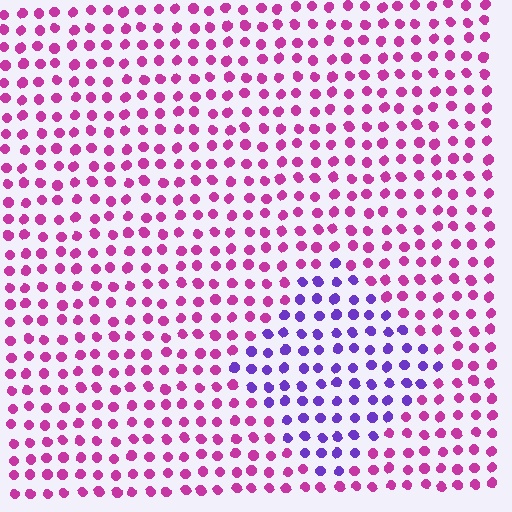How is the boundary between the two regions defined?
The boundary is defined purely by a slight shift in hue (about 52 degrees). Spacing, size, and orientation are identical on both sides.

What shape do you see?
I see a diamond.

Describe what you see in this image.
The image is filled with small magenta elements in a uniform arrangement. A diamond-shaped region is visible where the elements are tinted to a slightly different hue, forming a subtle color boundary.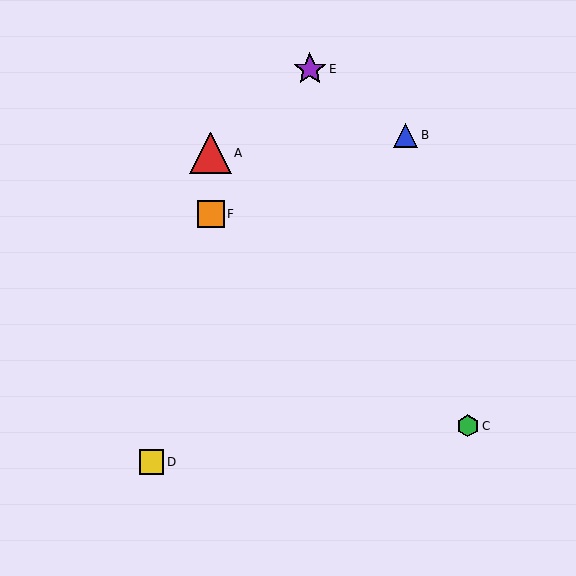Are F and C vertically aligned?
No, F is at x≈211 and C is at x≈468.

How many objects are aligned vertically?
2 objects (A, F) are aligned vertically.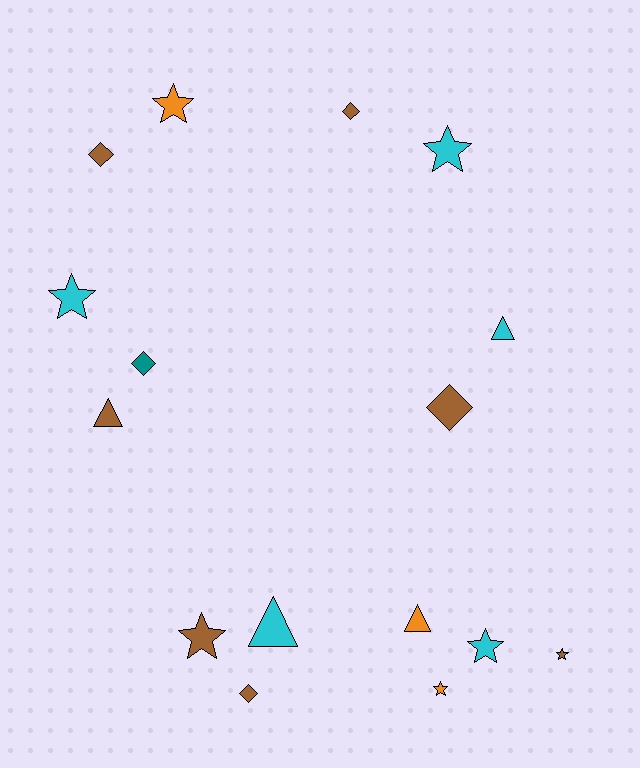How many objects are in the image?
There are 16 objects.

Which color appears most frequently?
Brown, with 7 objects.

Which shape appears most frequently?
Star, with 7 objects.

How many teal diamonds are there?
There is 1 teal diamond.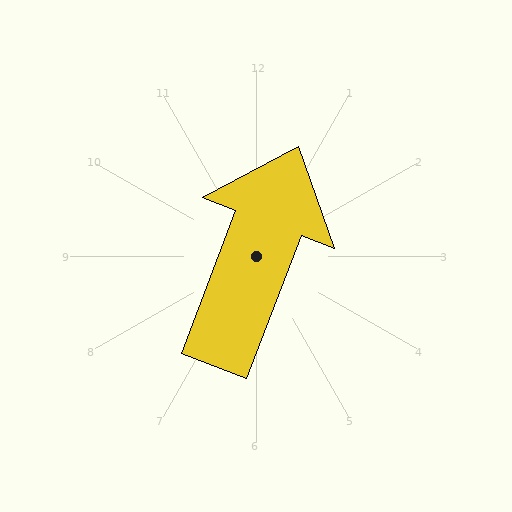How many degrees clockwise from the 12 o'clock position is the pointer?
Approximately 21 degrees.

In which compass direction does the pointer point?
North.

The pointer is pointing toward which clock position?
Roughly 1 o'clock.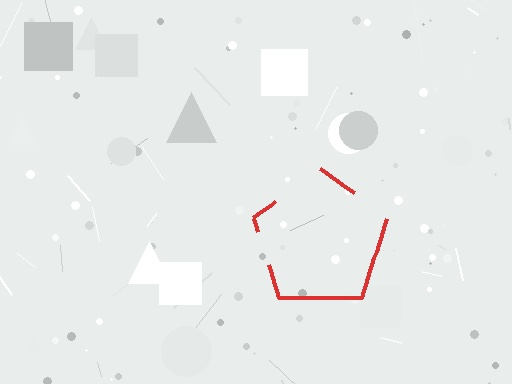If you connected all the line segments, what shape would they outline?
They would outline a pentagon.